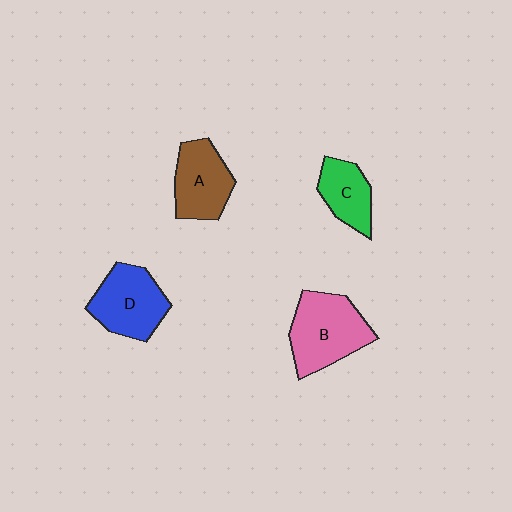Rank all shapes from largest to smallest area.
From largest to smallest: B (pink), D (blue), A (brown), C (green).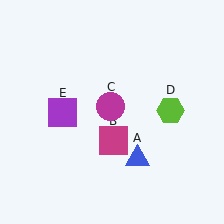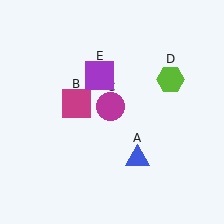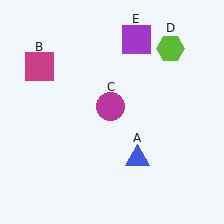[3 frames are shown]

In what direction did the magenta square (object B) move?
The magenta square (object B) moved up and to the left.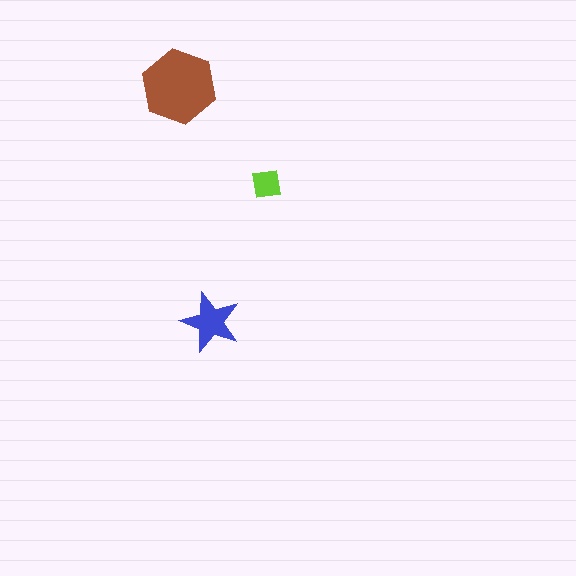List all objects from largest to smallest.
The brown hexagon, the blue star, the lime square.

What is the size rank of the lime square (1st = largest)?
3rd.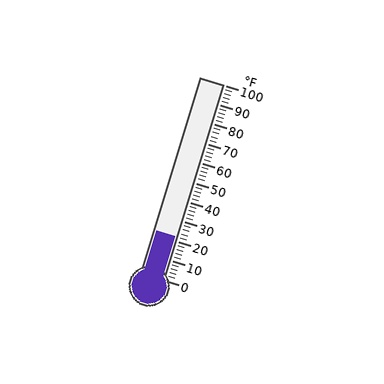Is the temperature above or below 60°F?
The temperature is below 60°F.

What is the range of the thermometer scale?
The thermometer scale ranges from 0°F to 100°F.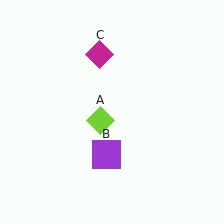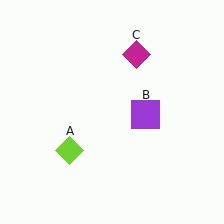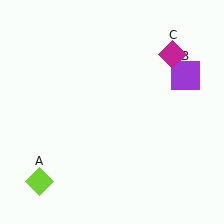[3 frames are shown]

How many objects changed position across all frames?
3 objects changed position: lime diamond (object A), purple square (object B), magenta diamond (object C).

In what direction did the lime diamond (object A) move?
The lime diamond (object A) moved down and to the left.